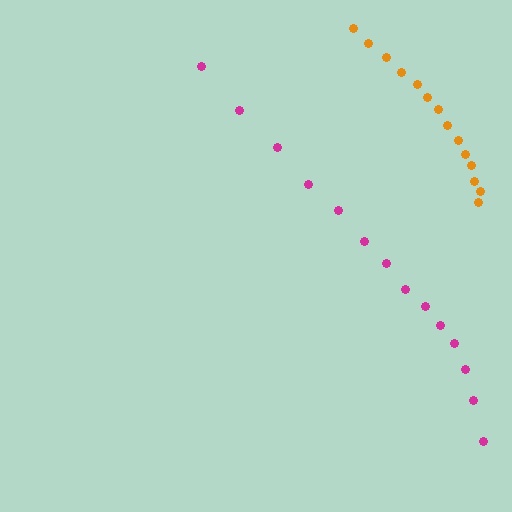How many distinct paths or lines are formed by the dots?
There are 2 distinct paths.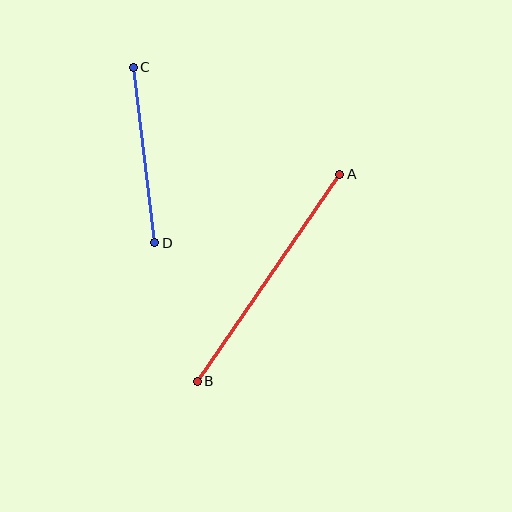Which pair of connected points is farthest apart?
Points A and B are farthest apart.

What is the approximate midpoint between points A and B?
The midpoint is at approximately (268, 278) pixels.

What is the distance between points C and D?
The distance is approximately 177 pixels.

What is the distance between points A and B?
The distance is approximately 251 pixels.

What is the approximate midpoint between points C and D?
The midpoint is at approximately (144, 155) pixels.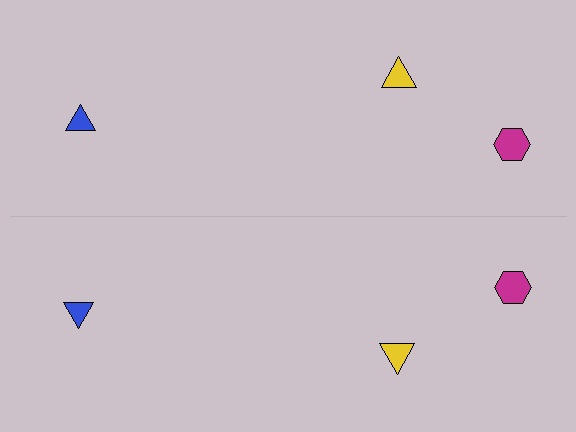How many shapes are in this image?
There are 6 shapes in this image.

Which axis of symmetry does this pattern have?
The pattern has a horizontal axis of symmetry running through the center of the image.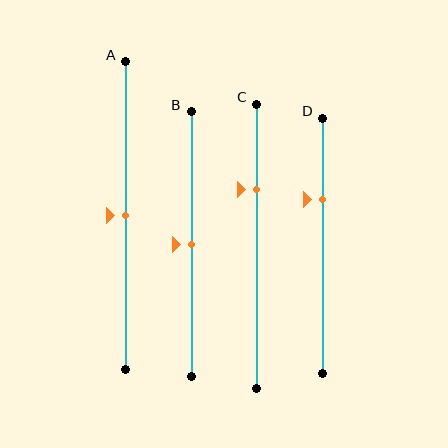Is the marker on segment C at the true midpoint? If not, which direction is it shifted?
No, the marker on segment C is shifted upward by about 20% of the segment length.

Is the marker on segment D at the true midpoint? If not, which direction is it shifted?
No, the marker on segment D is shifted upward by about 18% of the segment length.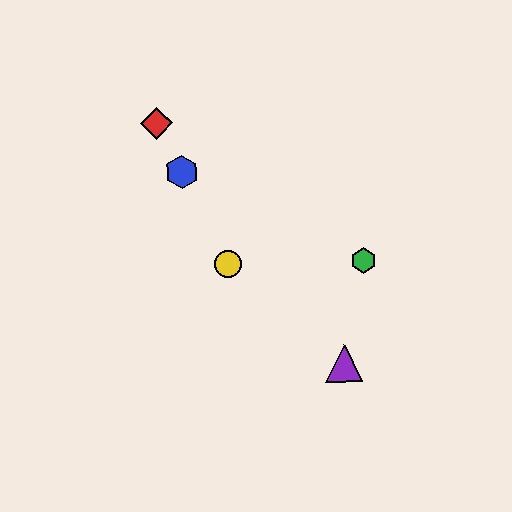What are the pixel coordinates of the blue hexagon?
The blue hexagon is at (182, 172).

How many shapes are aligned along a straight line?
3 shapes (the red diamond, the blue hexagon, the yellow circle) are aligned along a straight line.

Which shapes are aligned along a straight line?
The red diamond, the blue hexagon, the yellow circle are aligned along a straight line.